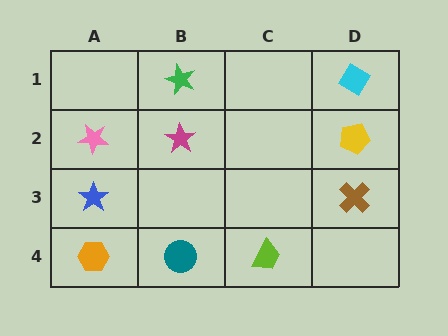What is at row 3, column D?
A brown cross.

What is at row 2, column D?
A yellow pentagon.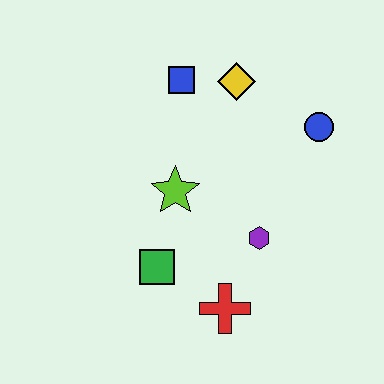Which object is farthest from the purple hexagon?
The blue square is farthest from the purple hexagon.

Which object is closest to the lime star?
The green square is closest to the lime star.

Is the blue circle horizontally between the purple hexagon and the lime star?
No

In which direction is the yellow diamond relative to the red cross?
The yellow diamond is above the red cross.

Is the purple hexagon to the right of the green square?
Yes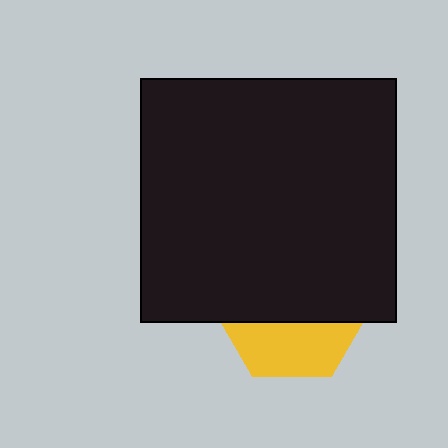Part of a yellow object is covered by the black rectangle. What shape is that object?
It is a hexagon.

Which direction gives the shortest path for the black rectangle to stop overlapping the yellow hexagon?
Moving up gives the shortest separation.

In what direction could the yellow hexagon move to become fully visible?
The yellow hexagon could move down. That would shift it out from behind the black rectangle entirely.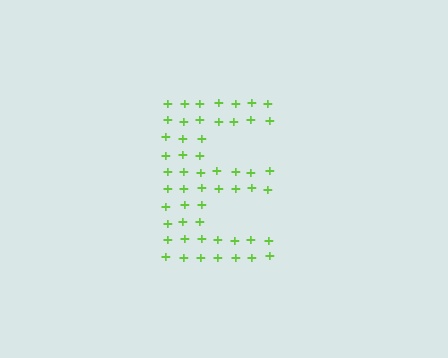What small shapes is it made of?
It is made of small plus signs.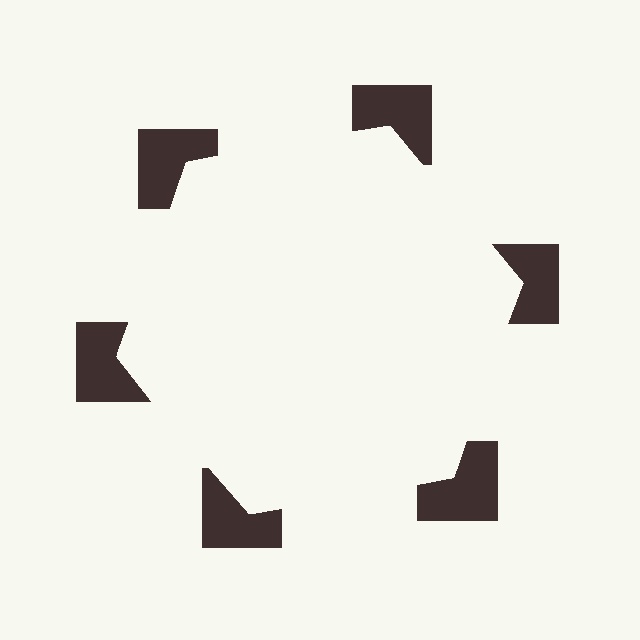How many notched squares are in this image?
There are 6 — one at each vertex of the illusory hexagon.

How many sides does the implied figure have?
6 sides.